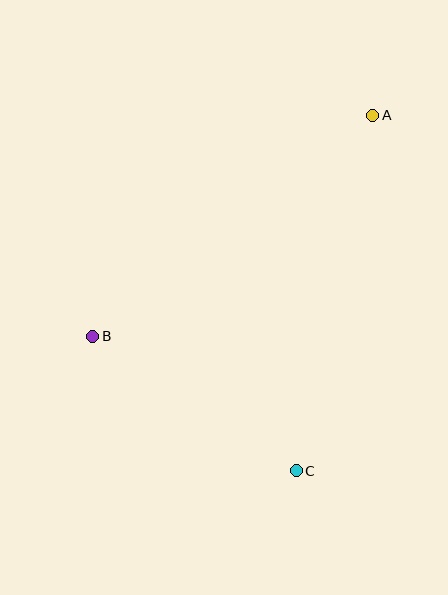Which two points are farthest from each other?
Points A and C are farthest from each other.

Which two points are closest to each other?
Points B and C are closest to each other.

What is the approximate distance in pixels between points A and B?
The distance between A and B is approximately 356 pixels.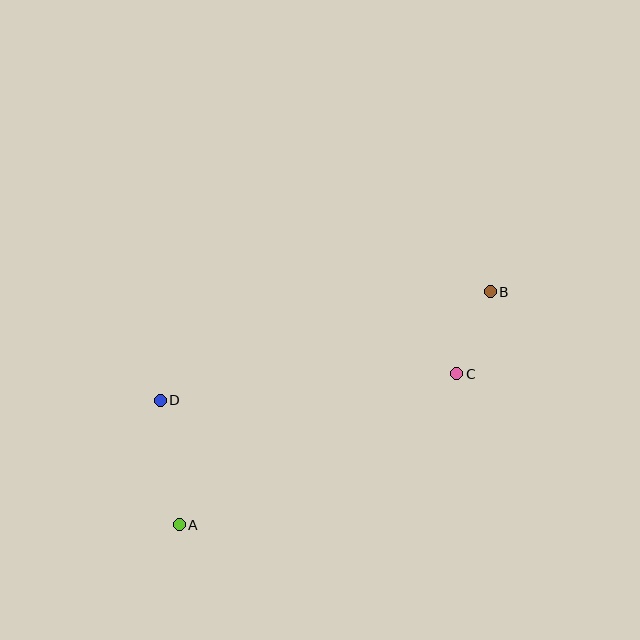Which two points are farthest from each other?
Points A and B are farthest from each other.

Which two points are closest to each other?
Points B and C are closest to each other.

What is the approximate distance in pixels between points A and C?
The distance between A and C is approximately 316 pixels.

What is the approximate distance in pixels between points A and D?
The distance between A and D is approximately 126 pixels.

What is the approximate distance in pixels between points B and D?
The distance between B and D is approximately 347 pixels.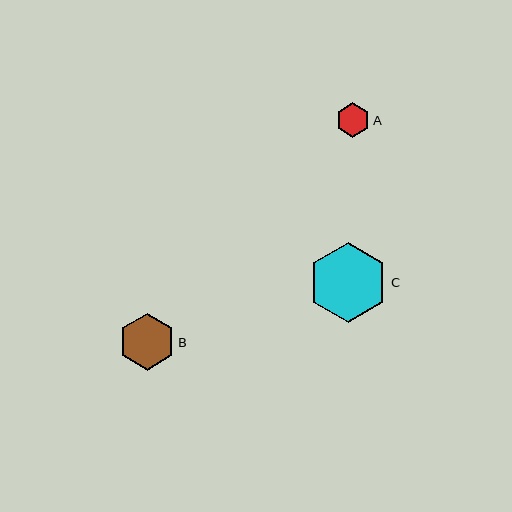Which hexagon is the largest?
Hexagon C is the largest with a size of approximately 80 pixels.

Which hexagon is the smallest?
Hexagon A is the smallest with a size of approximately 34 pixels.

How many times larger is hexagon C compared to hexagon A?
Hexagon C is approximately 2.3 times the size of hexagon A.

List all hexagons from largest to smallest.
From largest to smallest: C, B, A.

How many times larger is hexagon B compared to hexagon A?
Hexagon B is approximately 1.7 times the size of hexagon A.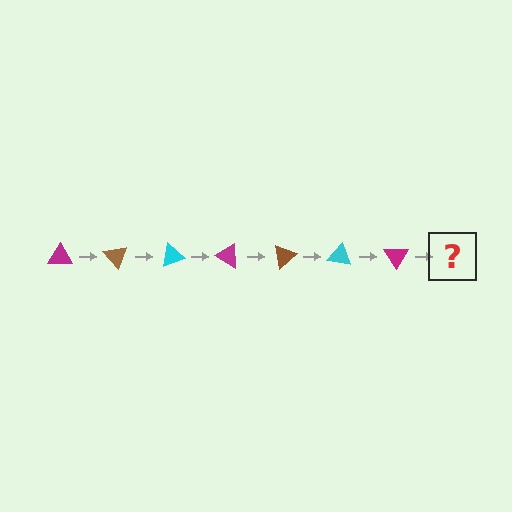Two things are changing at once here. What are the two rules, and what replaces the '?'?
The two rules are that it rotates 50 degrees each step and the color cycles through magenta, brown, and cyan. The '?' should be a brown triangle, rotated 350 degrees from the start.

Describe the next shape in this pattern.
It should be a brown triangle, rotated 350 degrees from the start.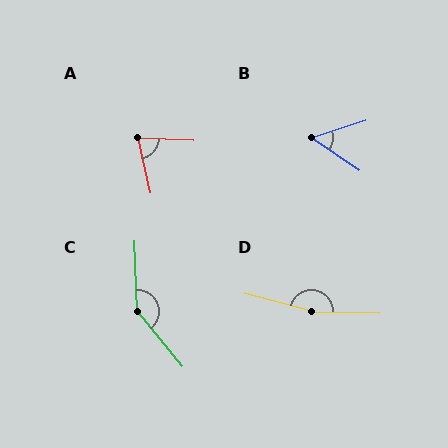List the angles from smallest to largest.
B (52°), A (74°), C (143°), D (167°).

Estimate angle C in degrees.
Approximately 143 degrees.